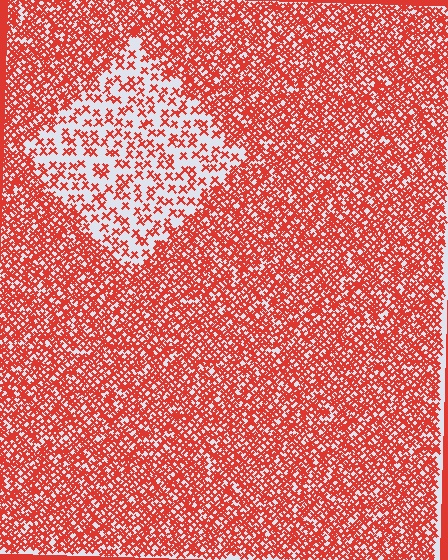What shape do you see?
I see a diamond.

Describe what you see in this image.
The image contains small red elements arranged at two different densities. A diamond-shaped region is visible where the elements are less densely packed than the surrounding area.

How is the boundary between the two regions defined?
The boundary is defined by a change in element density (approximately 2.6x ratio). All elements are the same color, size, and shape.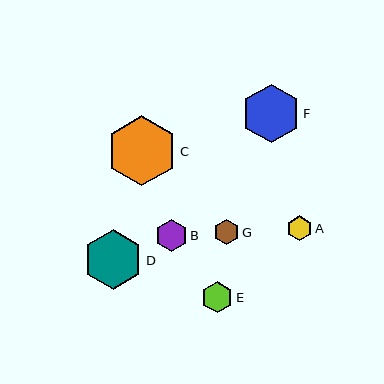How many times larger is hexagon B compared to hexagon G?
Hexagon B is approximately 1.3 times the size of hexagon G.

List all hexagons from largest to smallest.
From largest to smallest: C, D, F, B, E, G, A.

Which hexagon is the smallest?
Hexagon A is the smallest with a size of approximately 25 pixels.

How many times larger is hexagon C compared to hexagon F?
Hexagon C is approximately 1.2 times the size of hexagon F.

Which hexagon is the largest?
Hexagon C is the largest with a size of approximately 70 pixels.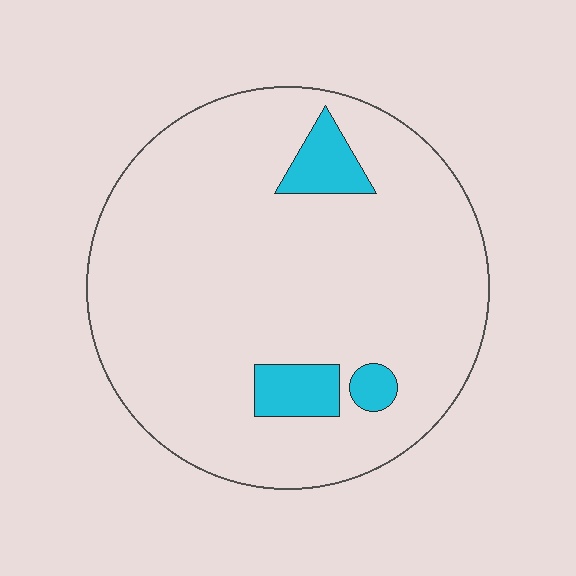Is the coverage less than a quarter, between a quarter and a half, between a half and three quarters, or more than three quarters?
Less than a quarter.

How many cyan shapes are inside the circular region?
3.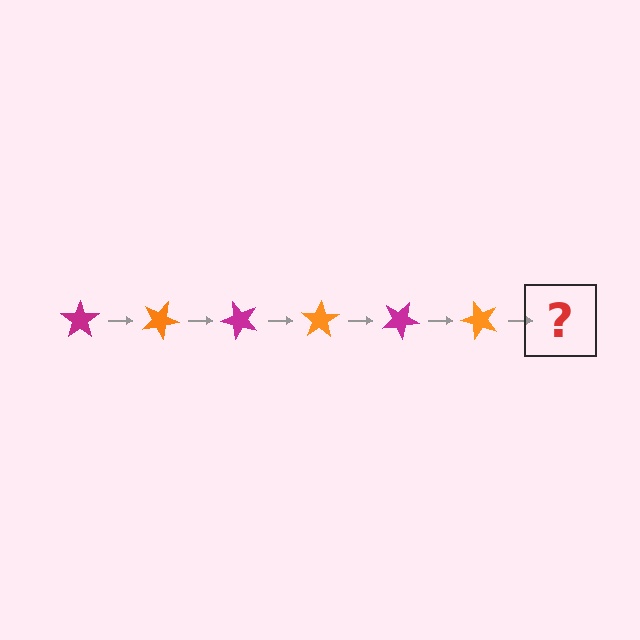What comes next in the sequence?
The next element should be a magenta star, rotated 150 degrees from the start.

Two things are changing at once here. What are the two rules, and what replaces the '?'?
The two rules are that it rotates 25 degrees each step and the color cycles through magenta and orange. The '?' should be a magenta star, rotated 150 degrees from the start.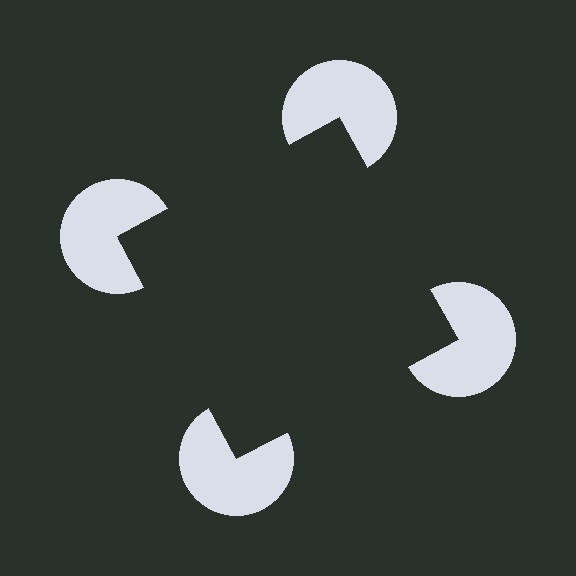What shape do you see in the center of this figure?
An illusory square — its edges are inferred from the aligned wedge cuts in the pac-man discs, not physically drawn.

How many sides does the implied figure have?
4 sides.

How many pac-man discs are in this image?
There are 4 — one at each vertex of the illusory square.